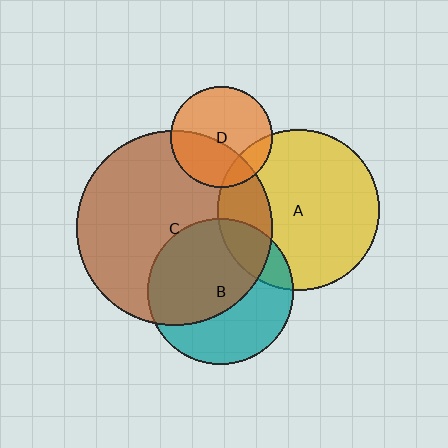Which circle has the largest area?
Circle C (brown).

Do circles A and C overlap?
Yes.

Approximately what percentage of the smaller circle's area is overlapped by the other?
Approximately 20%.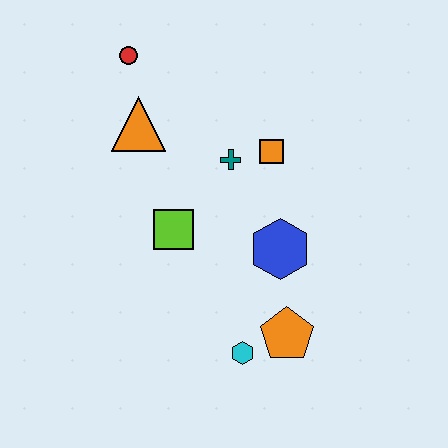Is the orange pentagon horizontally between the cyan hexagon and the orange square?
No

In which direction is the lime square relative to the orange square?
The lime square is to the left of the orange square.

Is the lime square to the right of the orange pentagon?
No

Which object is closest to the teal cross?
The orange square is closest to the teal cross.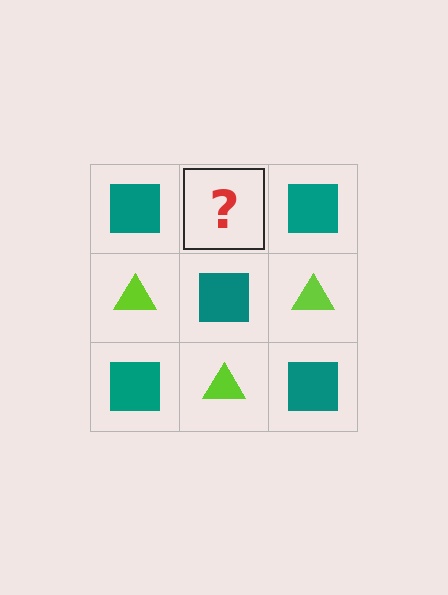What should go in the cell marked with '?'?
The missing cell should contain a lime triangle.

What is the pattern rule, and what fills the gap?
The rule is that it alternates teal square and lime triangle in a checkerboard pattern. The gap should be filled with a lime triangle.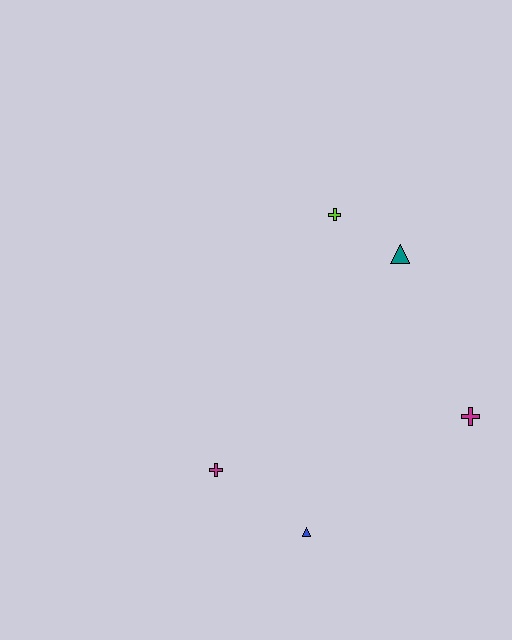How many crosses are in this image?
There are 3 crosses.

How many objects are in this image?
There are 5 objects.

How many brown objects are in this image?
There are no brown objects.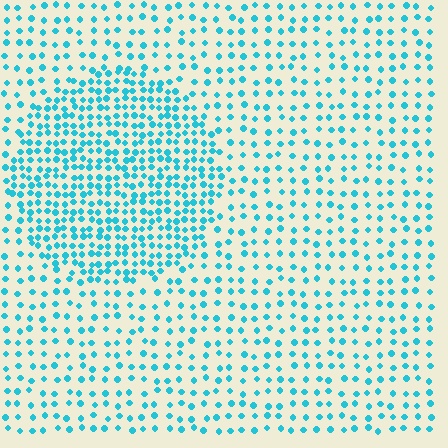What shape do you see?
I see a circle.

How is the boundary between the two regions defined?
The boundary is defined by a change in element density (approximately 2.1x ratio). All elements are the same color, size, and shape.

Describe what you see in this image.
The image contains small cyan elements arranged at two different densities. A circle-shaped region is visible where the elements are more densely packed than the surrounding area.